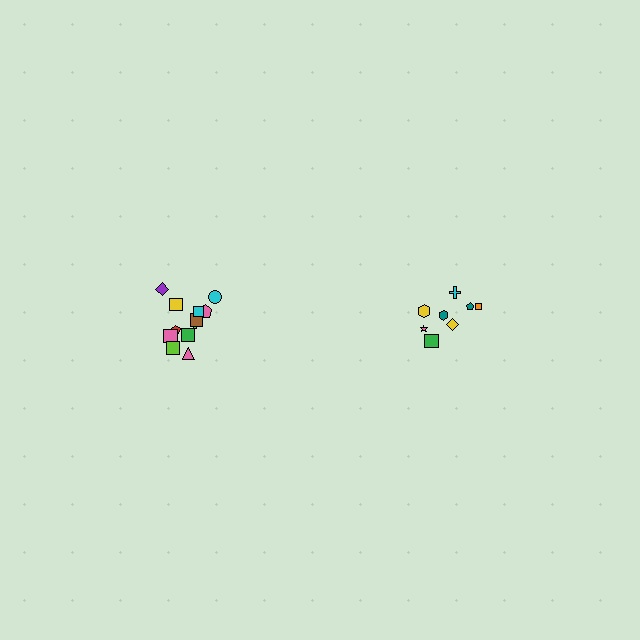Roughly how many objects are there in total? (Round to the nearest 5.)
Roughly 20 objects in total.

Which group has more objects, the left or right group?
The left group.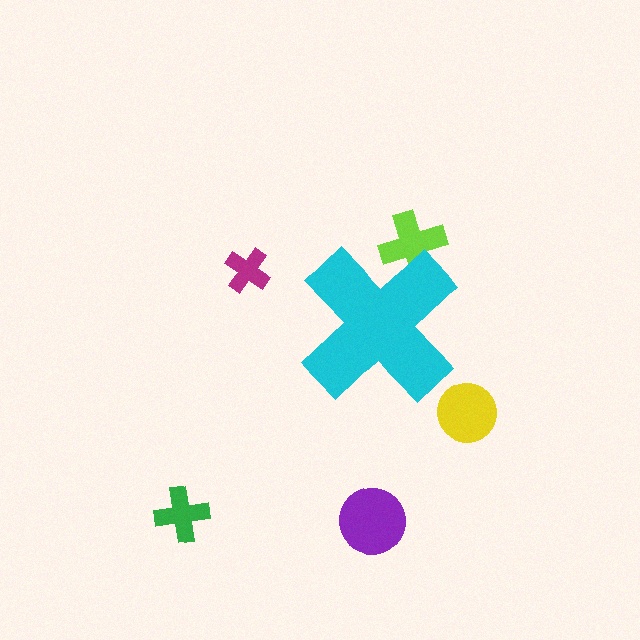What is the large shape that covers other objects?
A cyan cross.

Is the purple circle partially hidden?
No, the purple circle is fully visible.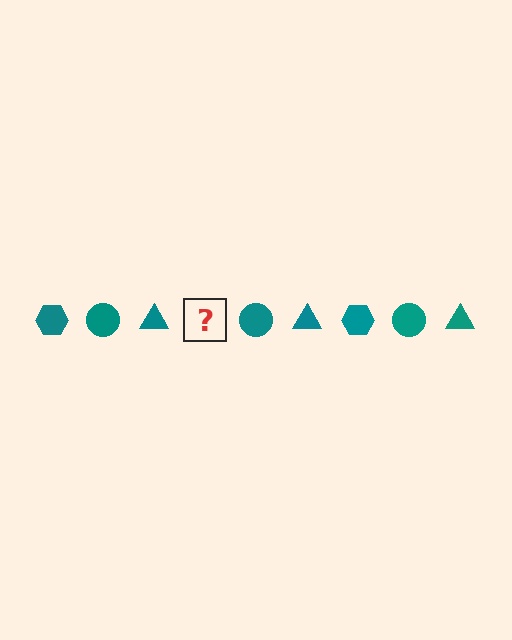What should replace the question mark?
The question mark should be replaced with a teal hexagon.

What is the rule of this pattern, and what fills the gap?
The rule is that the pattern cycles through hexagon, circle, triangle shapes in teal. The gap should be filled with a teal hexagon.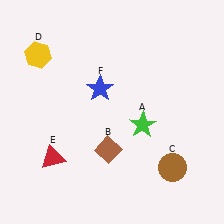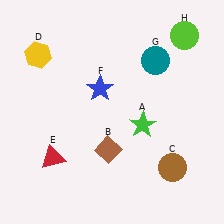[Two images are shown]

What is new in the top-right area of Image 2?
A teal circle (G) was added in the top-right area of Image 2.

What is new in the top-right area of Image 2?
A lime circle (H) was added in the top-right area of Image 2.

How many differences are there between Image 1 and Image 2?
There are 2 differences between the two images.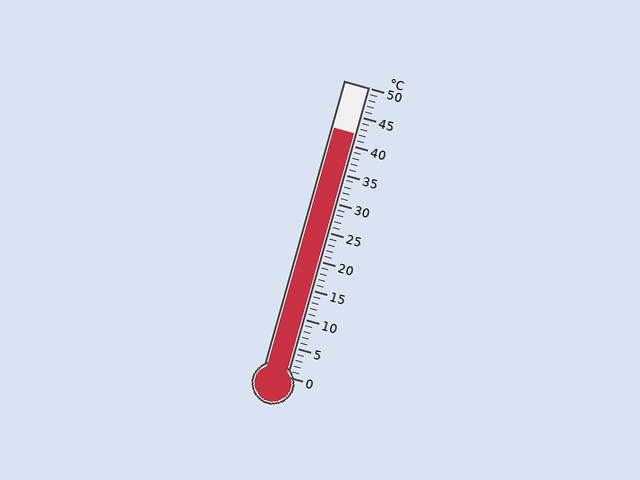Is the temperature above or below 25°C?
The temperature is above 25°C.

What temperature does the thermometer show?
The thermometer shows approximately 42°C.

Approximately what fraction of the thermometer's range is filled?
The thermometer is filled to approximately 85% of its range.